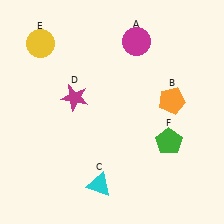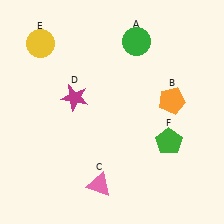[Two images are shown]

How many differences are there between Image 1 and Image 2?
There are 2 differences between the two images.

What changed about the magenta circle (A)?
In Image 1, A is magenta. In Image 2, it changed to green.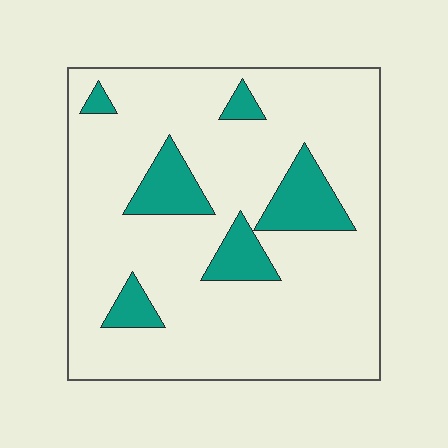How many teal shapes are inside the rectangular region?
6.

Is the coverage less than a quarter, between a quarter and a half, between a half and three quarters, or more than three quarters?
Less than a quarter.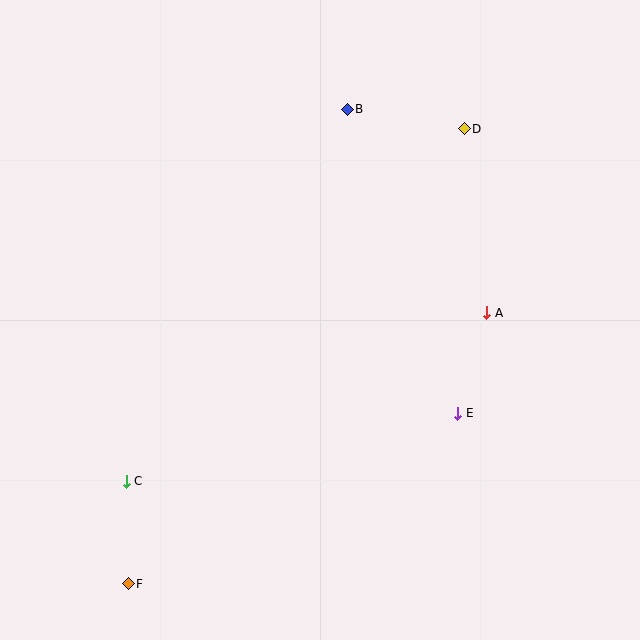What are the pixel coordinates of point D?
Point D is at (464, 129).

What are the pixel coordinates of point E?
Point E is at (458, 413).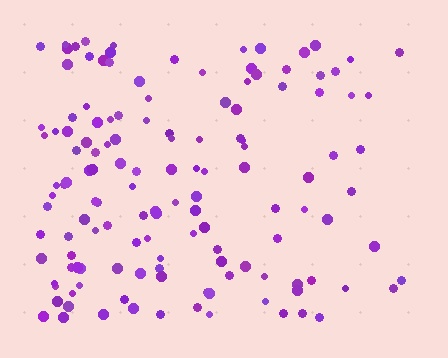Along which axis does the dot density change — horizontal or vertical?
Horizontal.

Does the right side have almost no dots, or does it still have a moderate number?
Still a moderate number, just noticeably fewer than the left.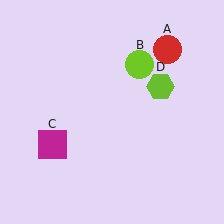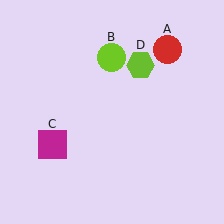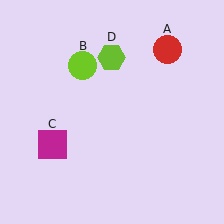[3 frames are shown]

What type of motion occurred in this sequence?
The lime circle (object B), lime hexagon (object D) rotated counterclockwise around the center of the scene.